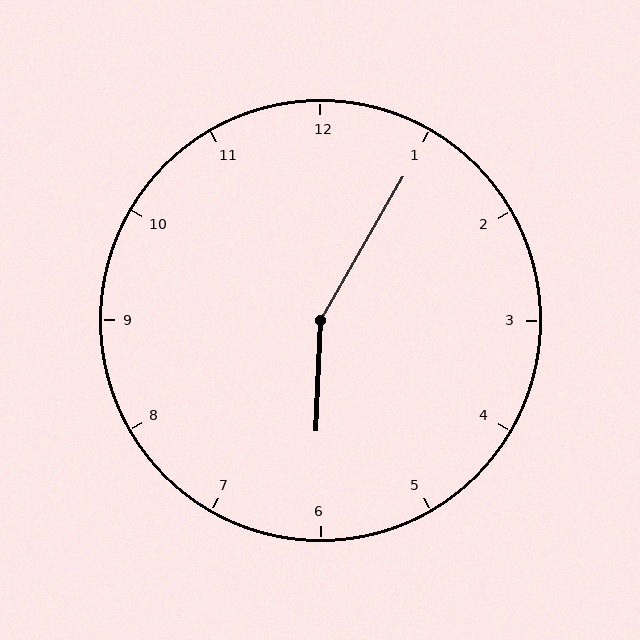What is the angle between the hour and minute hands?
Approximately 152 degrees.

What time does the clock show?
6:05.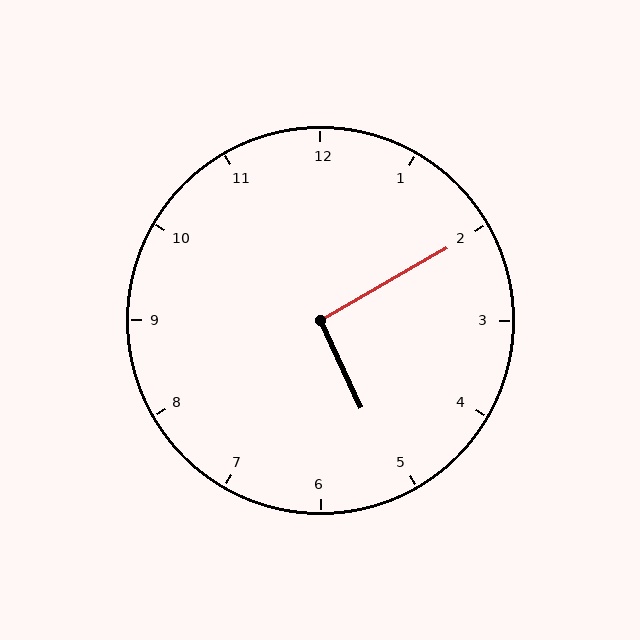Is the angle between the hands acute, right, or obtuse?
It is right.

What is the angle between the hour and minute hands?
Approximately 95 degrees.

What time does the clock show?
5:10.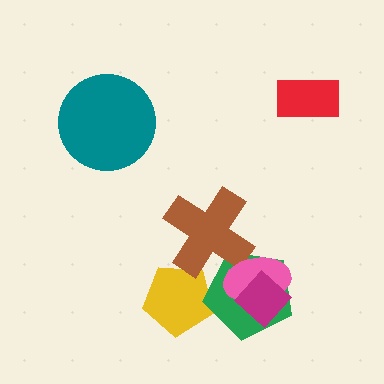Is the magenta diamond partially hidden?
No, no other shape covers it.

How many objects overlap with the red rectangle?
0 objects overlap with the red rectangle.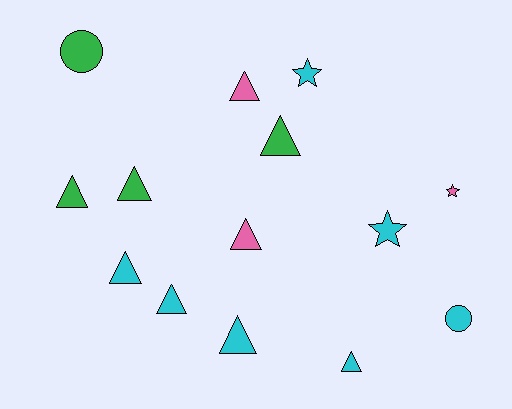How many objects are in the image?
There are 14 objects.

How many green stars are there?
There are no green stars.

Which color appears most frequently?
Cyan, with 7 objects.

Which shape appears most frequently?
Triangle, with 9 objects.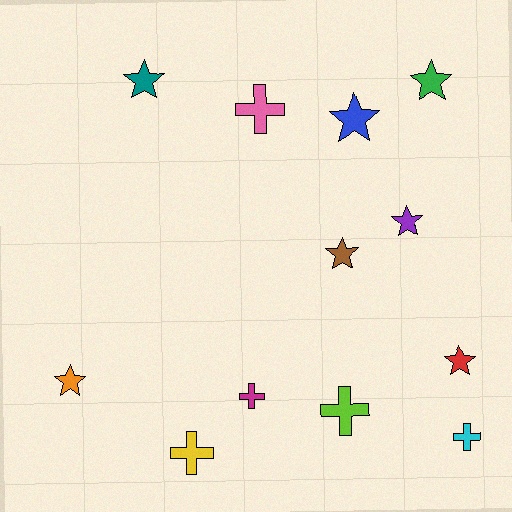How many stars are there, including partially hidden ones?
There are 7 stars.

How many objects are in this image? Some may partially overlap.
There are 12 objects.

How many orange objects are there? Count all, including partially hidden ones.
There is 1 orange object.